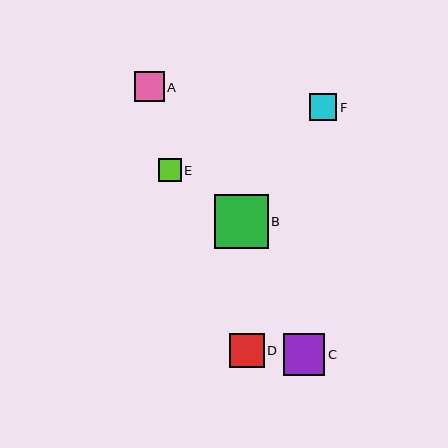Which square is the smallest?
Square E is the smallest with a size of approximately 23 pixels.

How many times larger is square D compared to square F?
Square D is approximately 1.3 times the size of square F.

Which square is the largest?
Square B is the largest with a size of approximately 54 pixels.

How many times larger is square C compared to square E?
Square C is approximately 1.8 times the size of square E.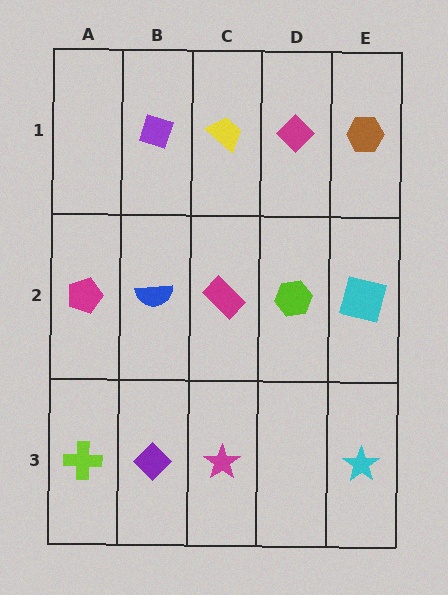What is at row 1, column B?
A purple diamond.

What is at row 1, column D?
A magenta diamond.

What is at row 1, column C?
A yellow trapezoid.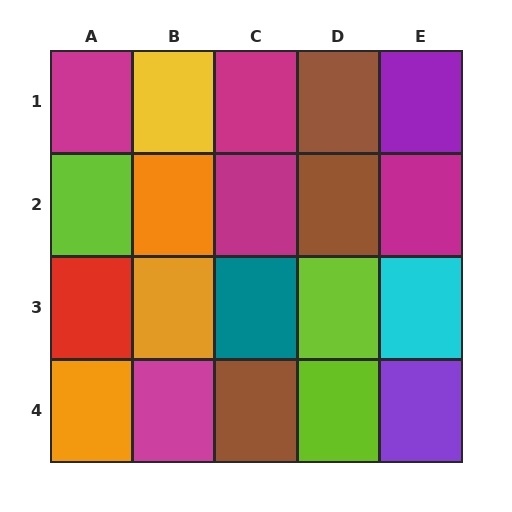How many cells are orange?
3 cells are orange.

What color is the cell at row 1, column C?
Magenta.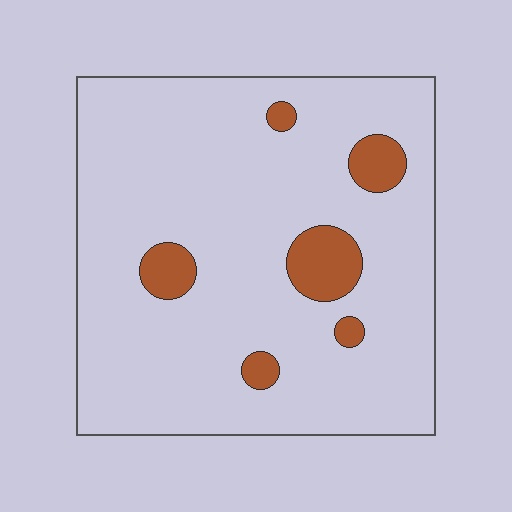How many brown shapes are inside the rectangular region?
6.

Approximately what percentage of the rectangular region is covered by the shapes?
Approximately 10%.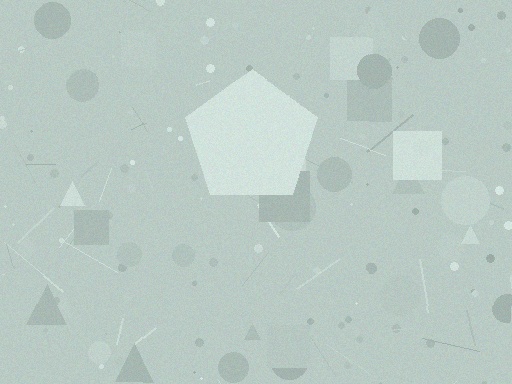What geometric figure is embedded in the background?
A pentagon is embedded in the background.